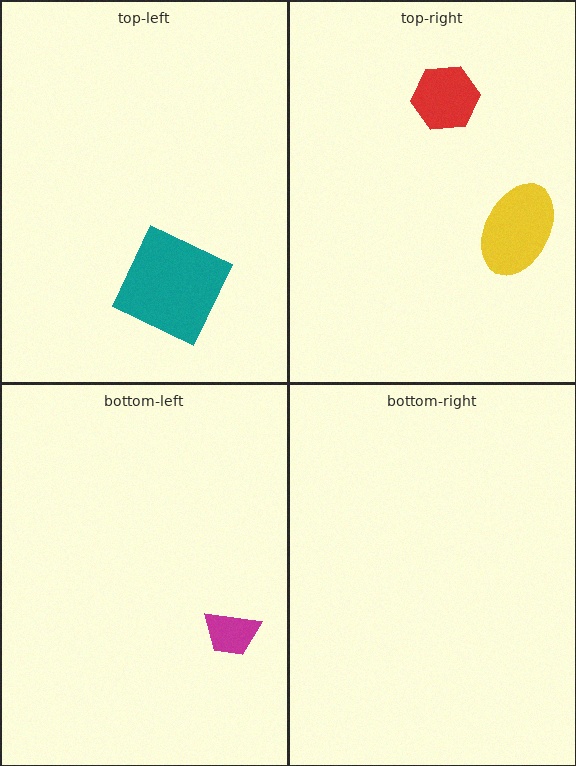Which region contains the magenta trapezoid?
The bottom-left region.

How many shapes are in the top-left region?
1.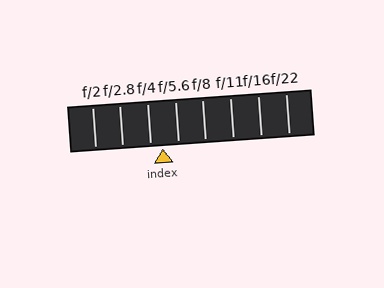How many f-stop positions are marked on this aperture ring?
There are 8 f-stop positions marked.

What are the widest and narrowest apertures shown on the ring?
The widest aperture shown is f/2 and the narrowest is f/22.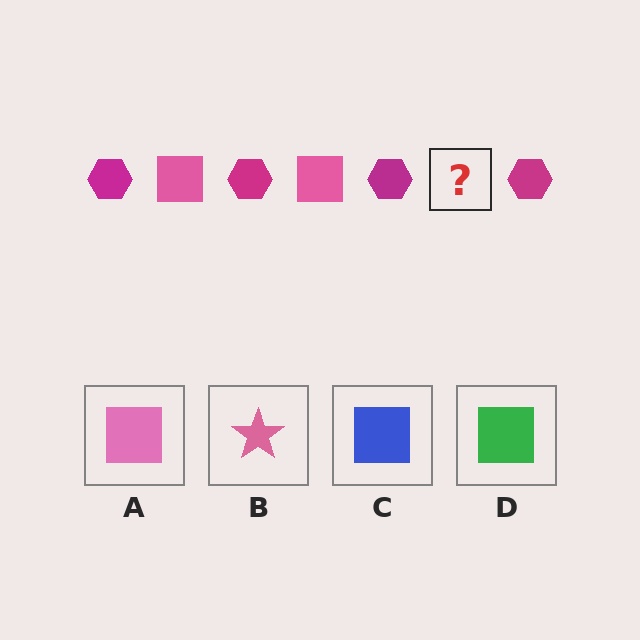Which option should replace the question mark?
Option A.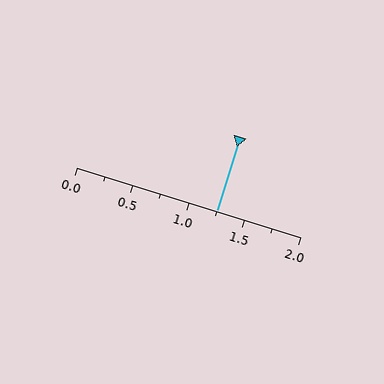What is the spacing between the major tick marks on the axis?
The major ticks are spaced 0.5 apart.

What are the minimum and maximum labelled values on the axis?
The axis runs from 0.0 to 2.0.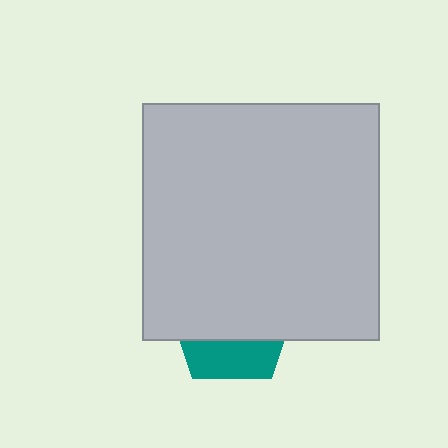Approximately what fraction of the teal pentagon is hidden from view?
Roughly 68% of the teal pentagon is hidden behind the light gray square.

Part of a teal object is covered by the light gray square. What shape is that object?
It is a pentagon.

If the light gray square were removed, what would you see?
You would see the complete teal pentagon.